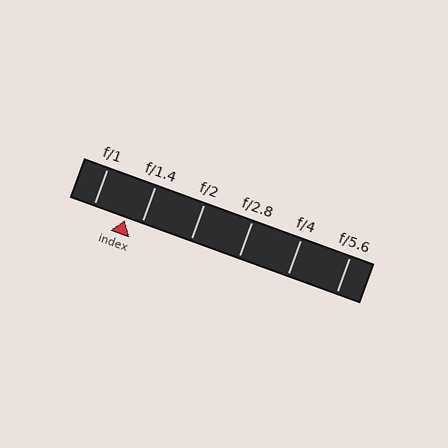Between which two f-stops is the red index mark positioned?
The index mark is between f/1 and f/1.4.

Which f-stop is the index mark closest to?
The index mark is closest to f/1.4.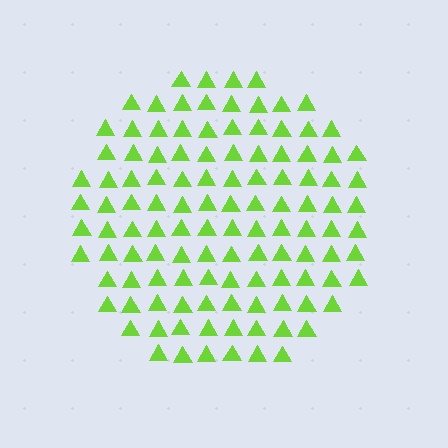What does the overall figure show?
The overall figure shows a circle.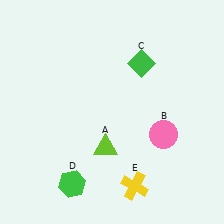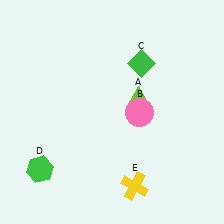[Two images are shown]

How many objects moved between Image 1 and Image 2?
3 objects moved between the two images.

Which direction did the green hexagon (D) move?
The green hexagon (D) moved left.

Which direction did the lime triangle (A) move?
The lime triangle (A) moved up.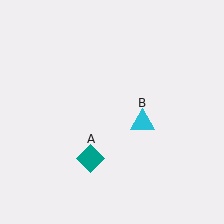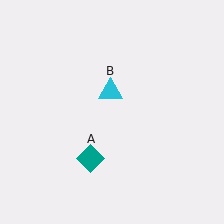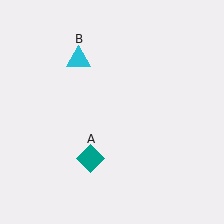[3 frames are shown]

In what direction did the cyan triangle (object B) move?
The cyan triangle (object B) moved up and to the left.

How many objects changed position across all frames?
1 object changed position: cyan triangle (object B).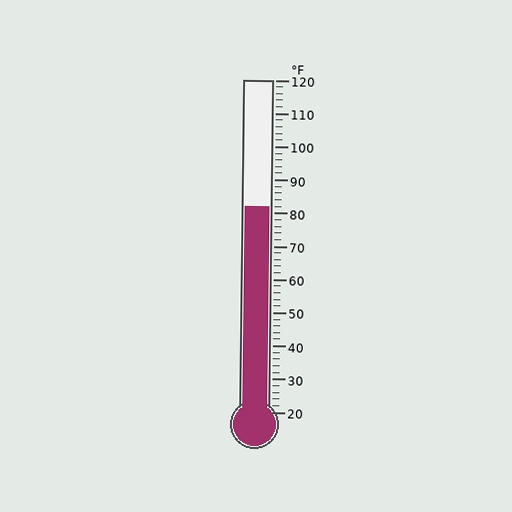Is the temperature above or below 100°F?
The temperature is below 100°F.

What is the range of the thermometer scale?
The thermometer scale ranges from 20°F to 120°F.